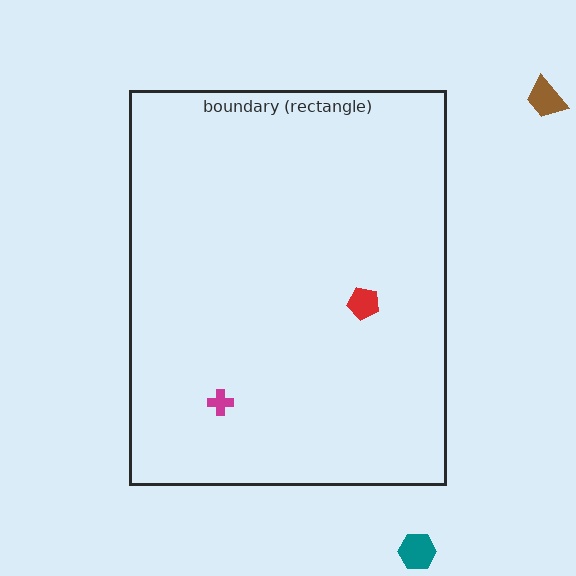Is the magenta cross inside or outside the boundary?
Inside.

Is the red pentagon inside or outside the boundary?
Inside.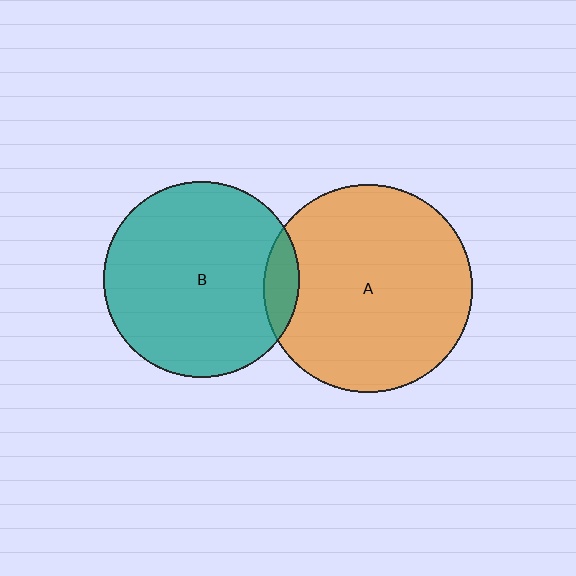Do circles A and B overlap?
Yes.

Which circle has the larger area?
Circle A (orange).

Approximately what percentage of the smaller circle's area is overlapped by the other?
Approximately 10%.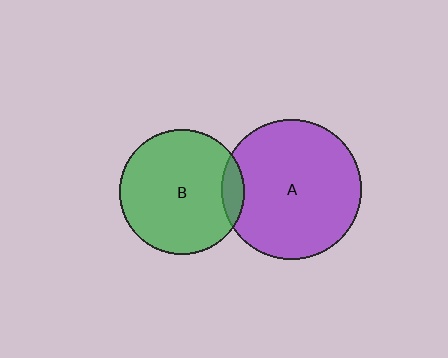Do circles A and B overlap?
Yes.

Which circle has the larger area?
Circle A (purple).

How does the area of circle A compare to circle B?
Approximately 1.3 times.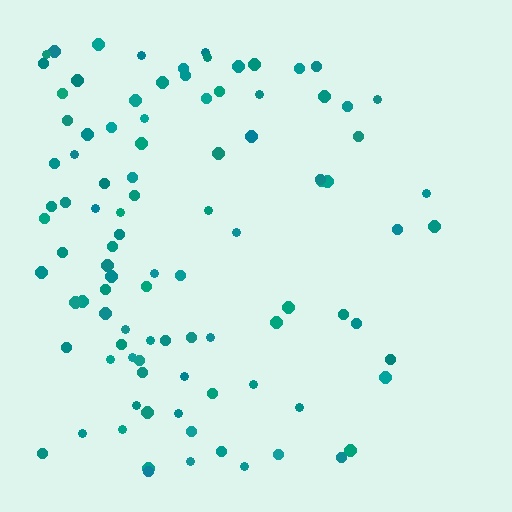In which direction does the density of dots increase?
From right to left, with the left side densest.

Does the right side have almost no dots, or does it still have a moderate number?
Still a moderate number, just noticeably fewer than the left.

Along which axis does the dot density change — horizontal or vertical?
Horizontal.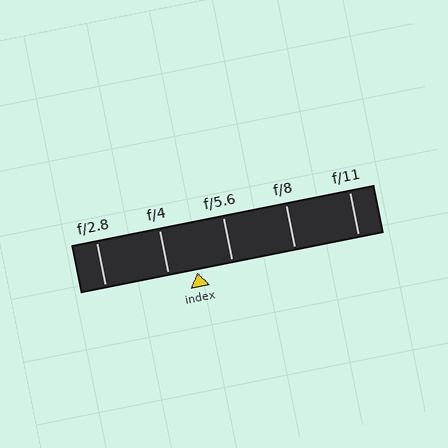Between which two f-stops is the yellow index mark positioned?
The index mark is between f/4 and f/5.6.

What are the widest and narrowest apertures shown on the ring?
The widest aperture shown is f/2.8 and the narrowest is f/11.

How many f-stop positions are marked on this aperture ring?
There are 5 f-stop positions marked.